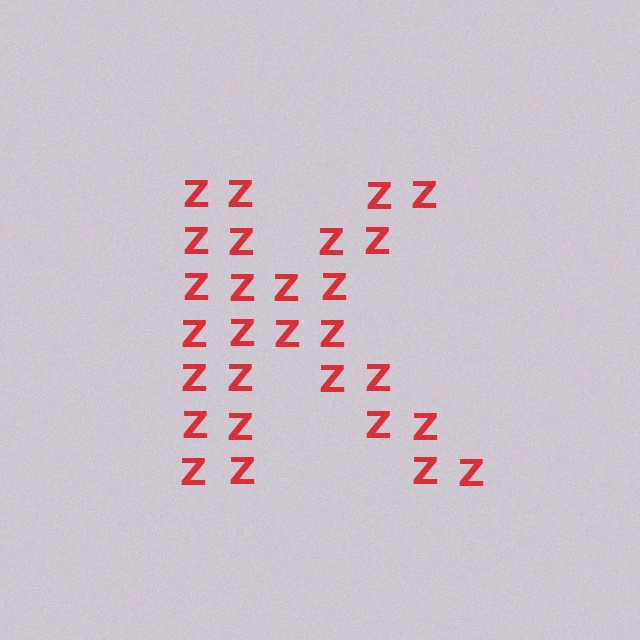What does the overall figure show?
The overall figure shows the letter K.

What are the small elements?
The small elements are letter Z's.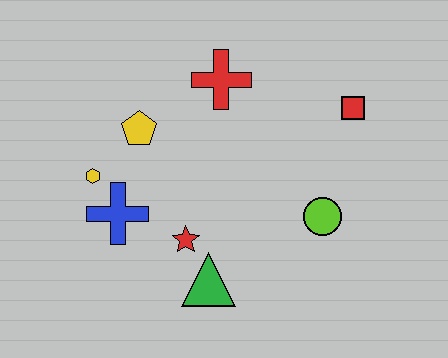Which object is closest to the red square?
The lime circle is closest to the red square.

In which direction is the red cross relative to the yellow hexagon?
The red cross is to the right of the yellow hexagon.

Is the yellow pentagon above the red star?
Yes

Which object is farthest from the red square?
The yellow hexagon is farthest from the red square.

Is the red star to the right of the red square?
No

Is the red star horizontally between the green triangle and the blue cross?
Yes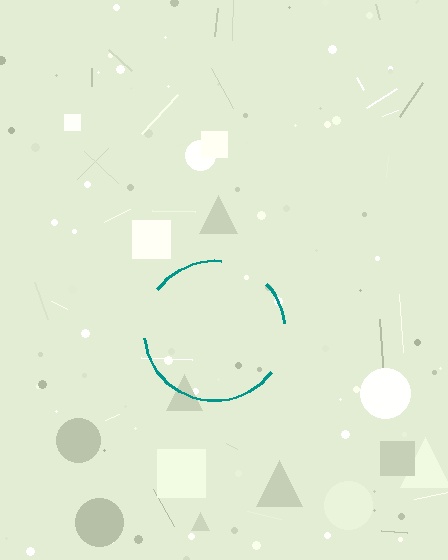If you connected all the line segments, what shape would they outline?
They would outline a circle.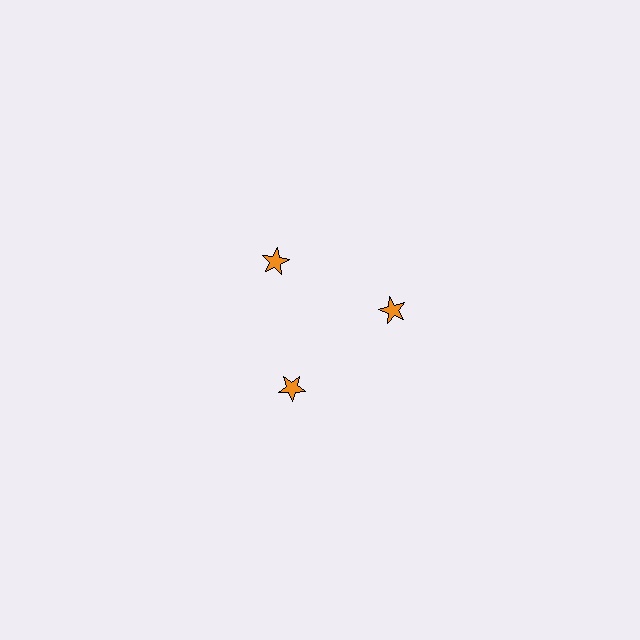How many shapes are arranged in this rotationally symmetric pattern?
There are 3 shapes, arranged in 3 groups of 1.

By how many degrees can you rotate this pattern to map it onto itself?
The pattern maps onto itself every 120 degrees of rotation.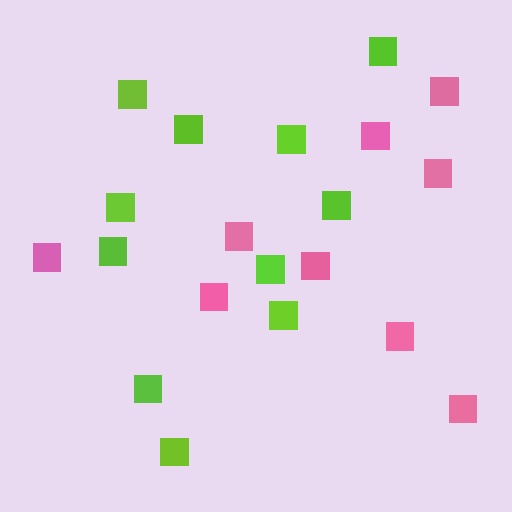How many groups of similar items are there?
There are 2 groups: one group of pink squares (9) and one group of lime squares (11).